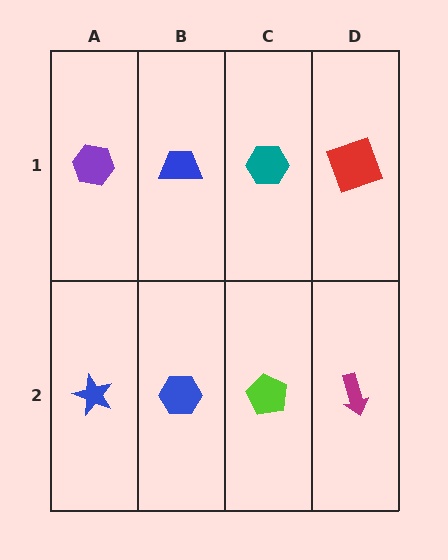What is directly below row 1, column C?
A lime pentagon.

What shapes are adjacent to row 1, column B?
A blue hexagon (row 2, column B), a purple hexagon (row 1, column A), a teal hexagon (row 1, column C).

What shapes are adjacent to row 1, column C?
A lime pentagon (row 2, column C), a blue trapezoid (row 1, column B), a red square (row 1, column D).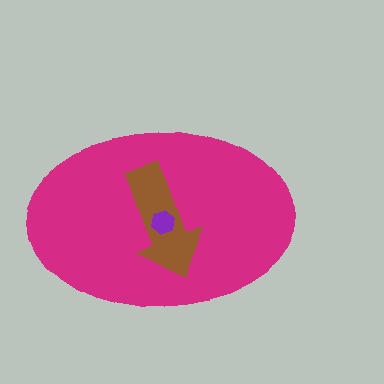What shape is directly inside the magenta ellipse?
The brown arrow.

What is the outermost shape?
The magenta ellipse.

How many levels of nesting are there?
3.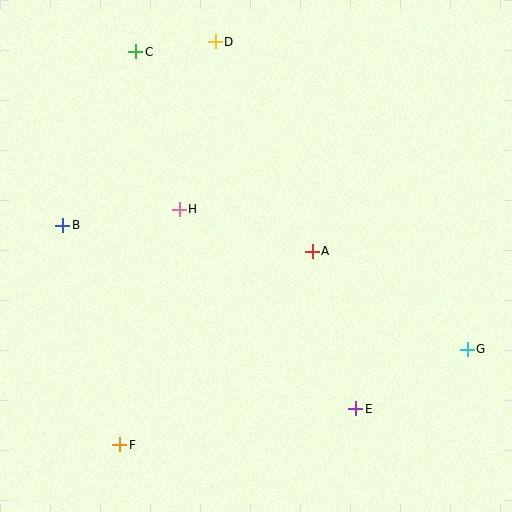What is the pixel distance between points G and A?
The distance between G and A is 183 pixels.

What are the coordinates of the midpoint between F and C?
The midpoint between F and C is at (128, 248).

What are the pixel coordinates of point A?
Point A is at (312, 251).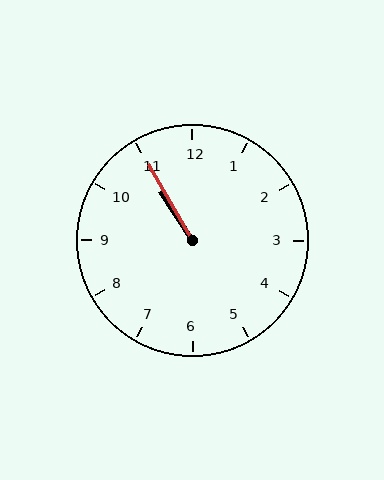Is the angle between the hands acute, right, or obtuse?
It is acute.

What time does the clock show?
10:55.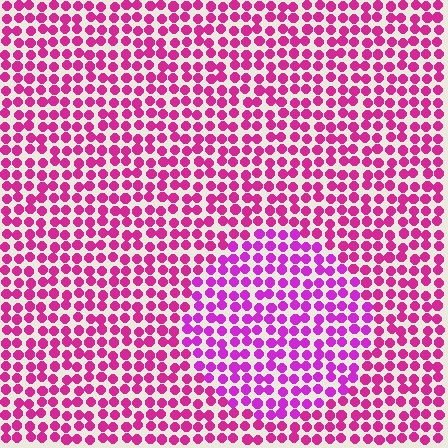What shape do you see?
I see a circle.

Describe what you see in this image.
The image is filled with small magenta elements in a uniform arrangement. A circle-shaped region is visible where the elements are tinted to a slightly different hue, forming a subtle color boundary.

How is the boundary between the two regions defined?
The boundary is defined purely by a slight shift in hue (about 23 degrees). Spacing, size, and orientation are identical on both sides.